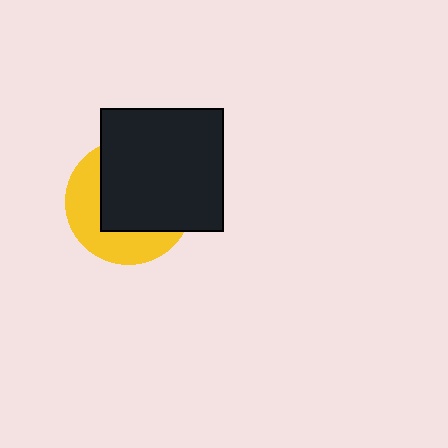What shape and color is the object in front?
The object in front is a black square.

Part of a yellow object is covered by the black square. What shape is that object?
It is a circle.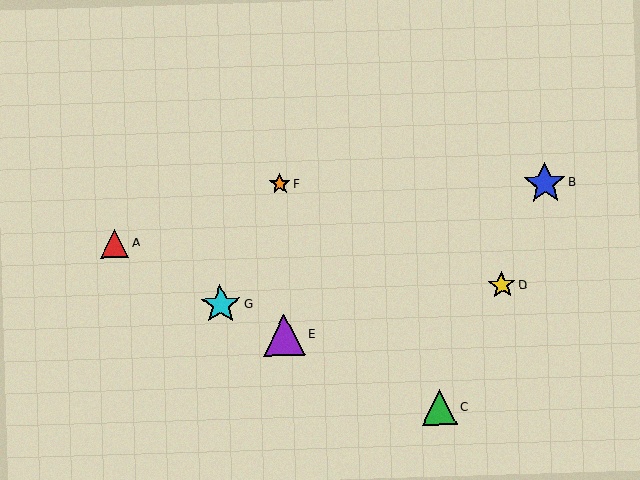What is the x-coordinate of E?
Object E is at x≈285.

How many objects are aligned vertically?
2 objects (E, F) are aligned vertically.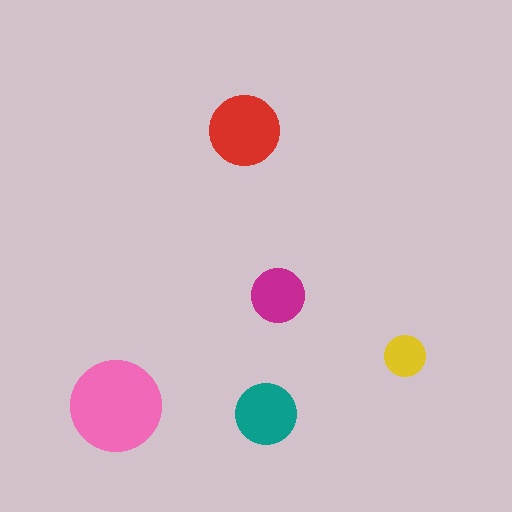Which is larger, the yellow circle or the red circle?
The red one.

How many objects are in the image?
There are 5 objects in the image.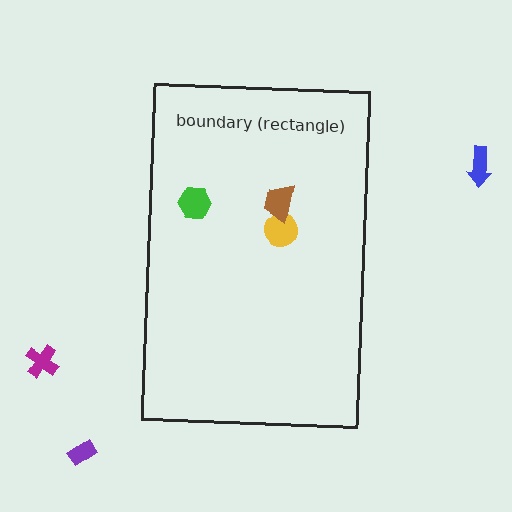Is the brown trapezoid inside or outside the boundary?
Inside.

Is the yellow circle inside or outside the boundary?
Inside.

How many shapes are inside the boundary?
3 inside, 3 outside.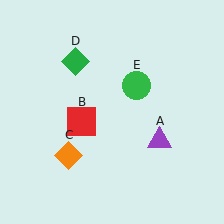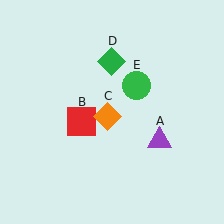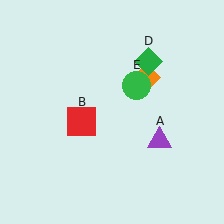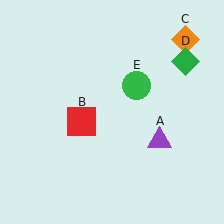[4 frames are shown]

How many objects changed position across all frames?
2 objects changed position: orange diamond (object C), green diamond (object D).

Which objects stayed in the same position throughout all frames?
Purple triangle (object A) and red square (object B) and green circle (object E) remained stationary.